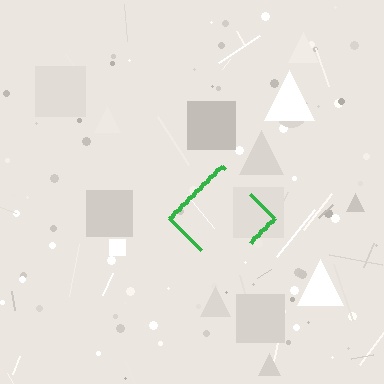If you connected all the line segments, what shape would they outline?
They would outline a diamond.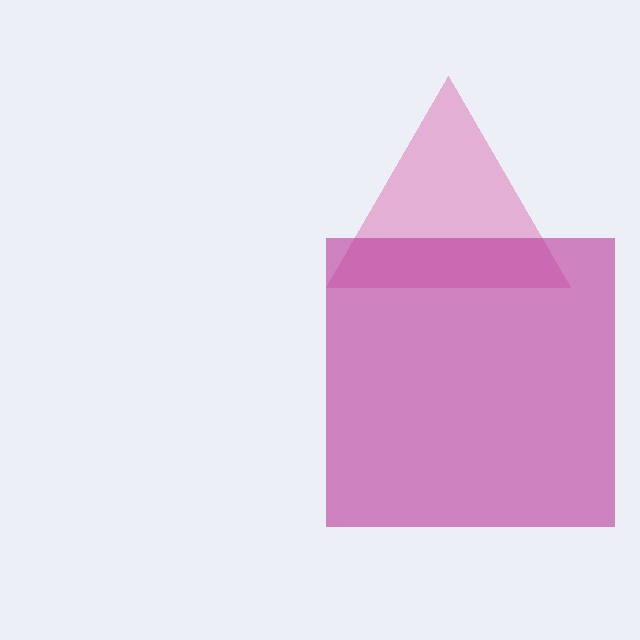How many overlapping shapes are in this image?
There are 2 overlapping shapes in the image.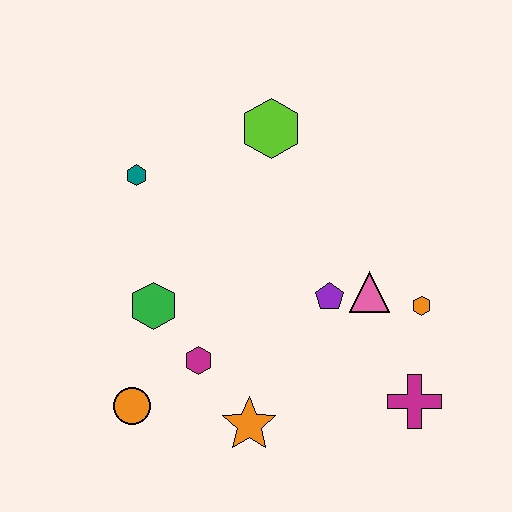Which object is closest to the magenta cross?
The orange hexagon is closest to the magenta cross.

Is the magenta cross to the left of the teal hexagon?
No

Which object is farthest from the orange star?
The lime hexagon is farthest from the orange star.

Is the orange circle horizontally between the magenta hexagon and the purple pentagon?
No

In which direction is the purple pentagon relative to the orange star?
The purple pentagon is above the orange star.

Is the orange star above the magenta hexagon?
No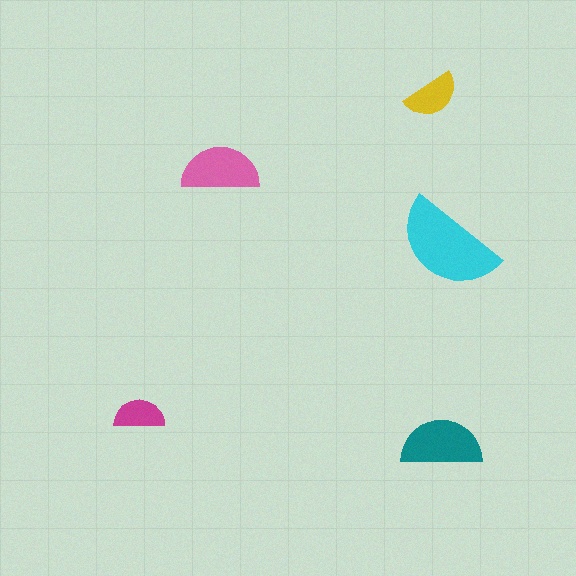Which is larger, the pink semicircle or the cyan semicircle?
The cyan one.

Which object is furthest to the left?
The magenta semicircle is leftmost.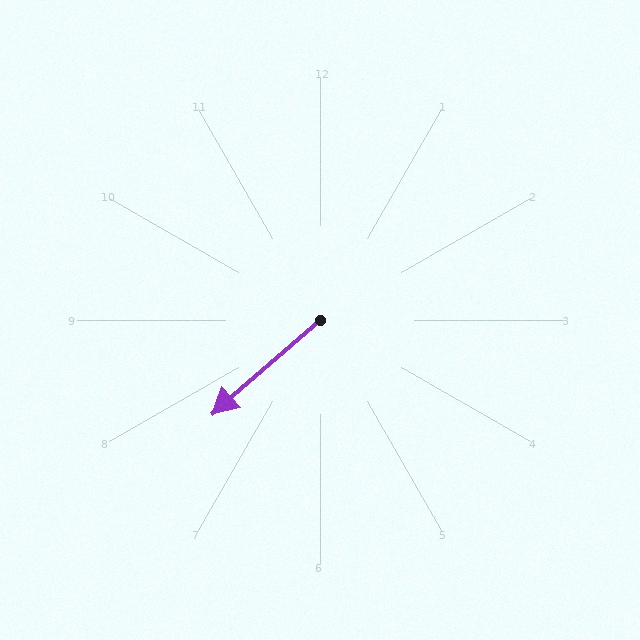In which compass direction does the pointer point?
Southwest.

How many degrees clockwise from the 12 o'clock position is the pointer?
Approximately 229 degrees.